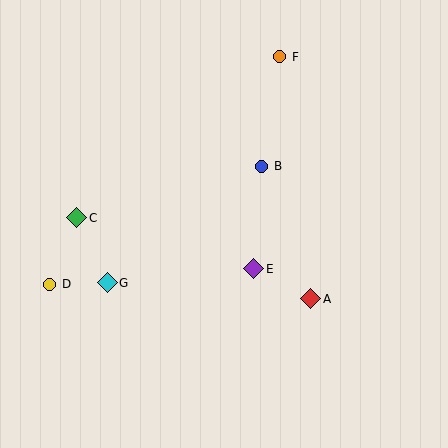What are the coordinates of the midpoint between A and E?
The midpoint between A and E is at (282, 284).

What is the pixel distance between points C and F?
The distance between C and F is 259 pixels.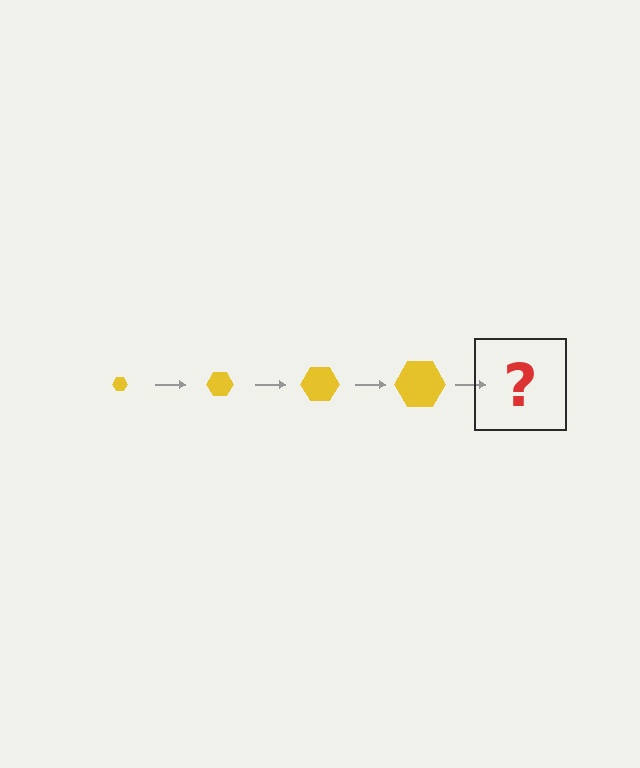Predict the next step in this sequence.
The next step is a yellow hexagon, larger than the previous one.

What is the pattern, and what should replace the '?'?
The pattern is that the hexagon gets progressively larger each step. The '?' should be a yellow hexagon, larger than the previous one.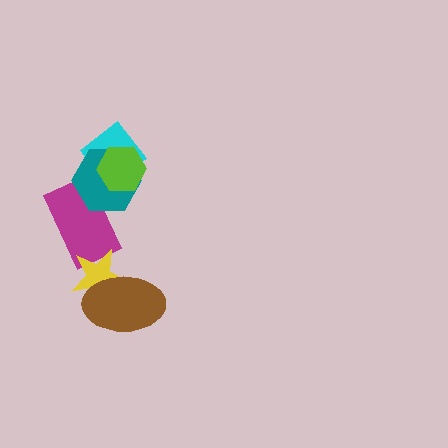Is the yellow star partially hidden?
Yes, it is partially covered by another shape.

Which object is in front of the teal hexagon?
The lime hexagon is in front of the teal hexagon.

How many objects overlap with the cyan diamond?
2 objects overlap with the cyan diamond.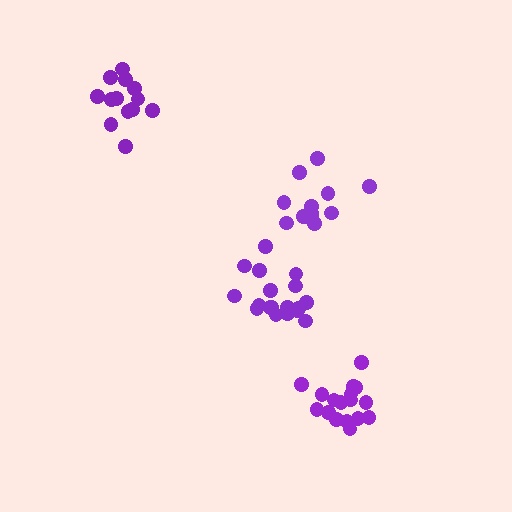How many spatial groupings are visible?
There are 4 spatial groupings.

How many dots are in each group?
Group 1: 13 dots, Group 2: 13 dots, Group 3: 18 dots, Group 4: 17 dots (61 total).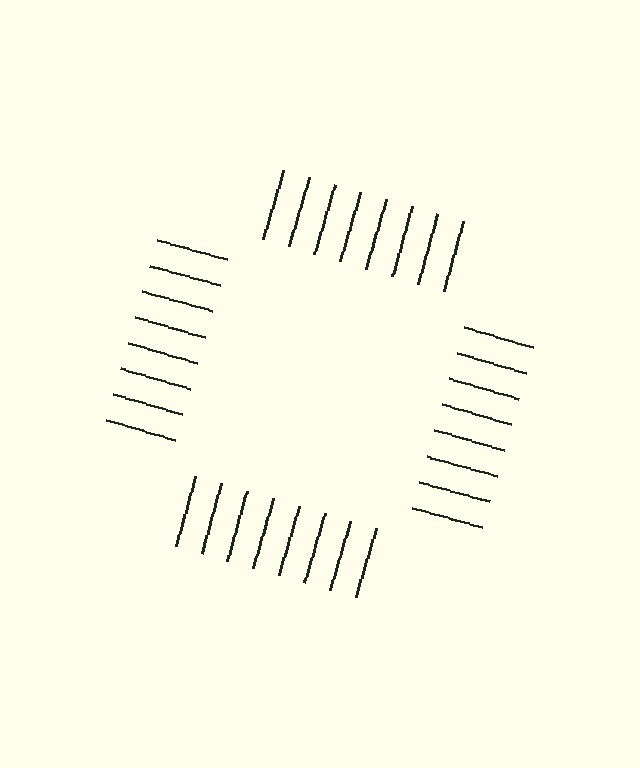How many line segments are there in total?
32 — 8 along each of the 4 edges.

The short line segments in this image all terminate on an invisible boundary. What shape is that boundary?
An illusory square — the line segments terminate on its edges but no continuous stroke is drawn.